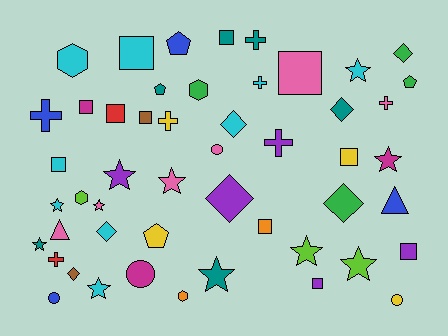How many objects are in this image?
There are 50 objects.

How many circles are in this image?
There are 4 circles.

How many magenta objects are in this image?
There are 3 magenta objects.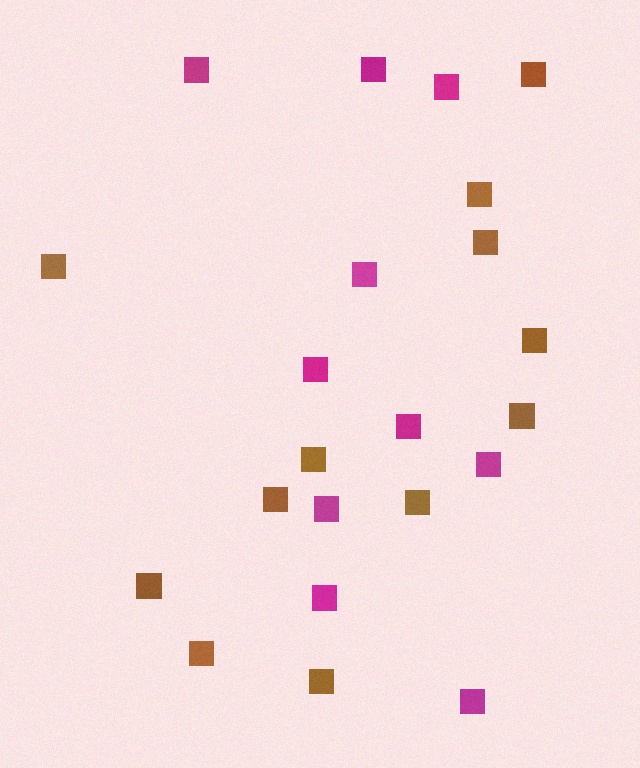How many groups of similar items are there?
There are 2 groups: one group of magenta squares (10) and one group of brown squares (12).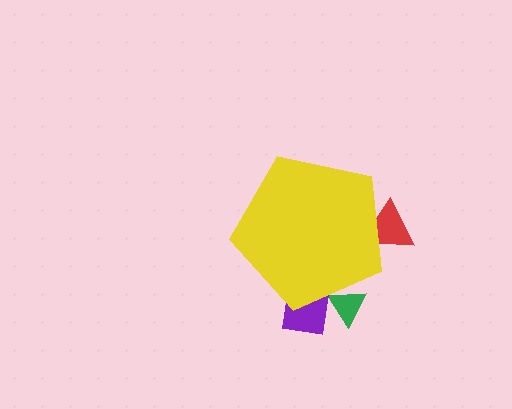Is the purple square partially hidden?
Yes, the purple square is partially hidden behind the yellow pentagon.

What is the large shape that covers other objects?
A yellow pentagon.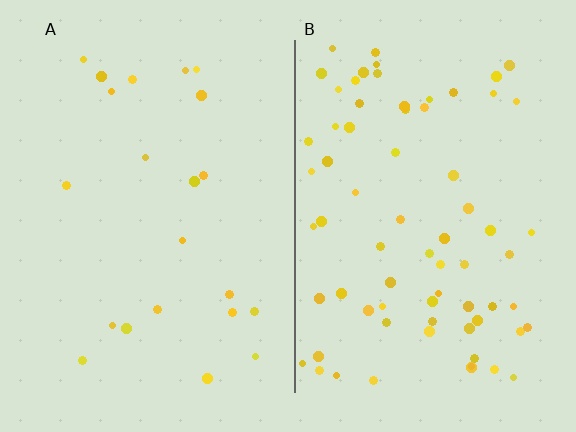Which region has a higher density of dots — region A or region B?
B (the right).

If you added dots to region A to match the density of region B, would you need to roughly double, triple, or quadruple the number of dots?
Approximately triple.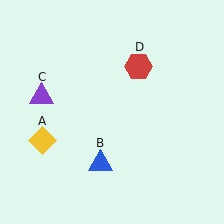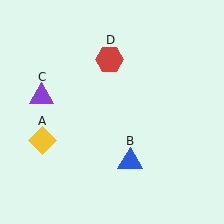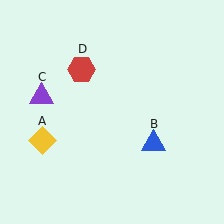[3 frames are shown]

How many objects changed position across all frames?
2 objects changed position: blue triangle (object B), red hexagon (object D).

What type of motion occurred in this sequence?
The blue triangle (object B), red hexagon (object D) rotated counterclockwise around the center of the scene.